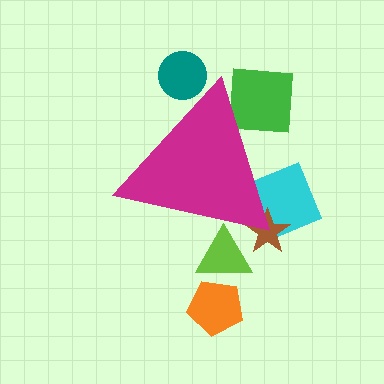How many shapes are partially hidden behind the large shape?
5 shapes are partially hidden.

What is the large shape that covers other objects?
A magenta triangle.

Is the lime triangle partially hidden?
Yes, the lime triangle is partially hidden behind the magenta triangle.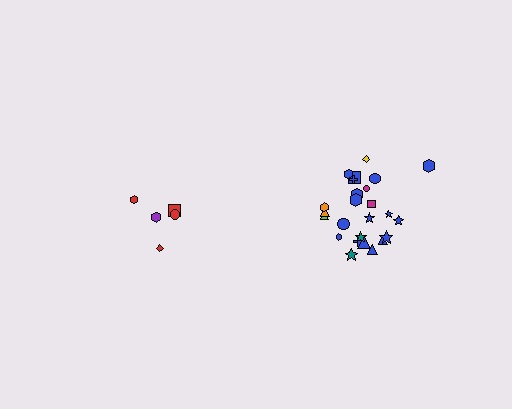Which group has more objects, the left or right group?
The right group.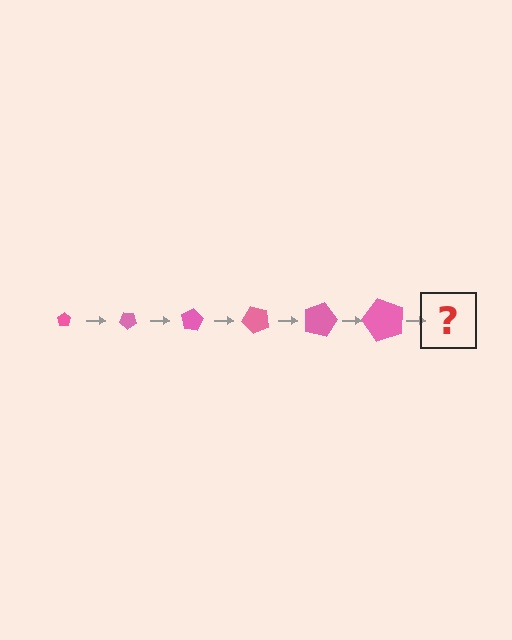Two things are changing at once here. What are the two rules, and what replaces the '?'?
The two rules are that the pentagon grows larger each step and it rotates 40 degrees each step. The '?' should be a pentagon, larger than the previous one and rotated 240 degrees from the start.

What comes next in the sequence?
The next element should be a pentagon, larger than the previous one and rotated 240 degrees from the start.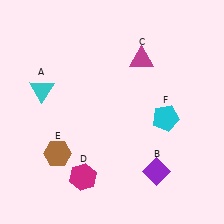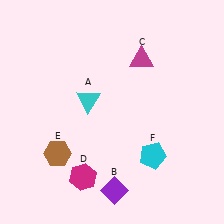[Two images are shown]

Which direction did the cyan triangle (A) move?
The cyan triangle (A) moved right.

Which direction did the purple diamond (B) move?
The purple diamond (B) moved left.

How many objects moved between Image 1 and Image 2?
3 objects moved between the two images.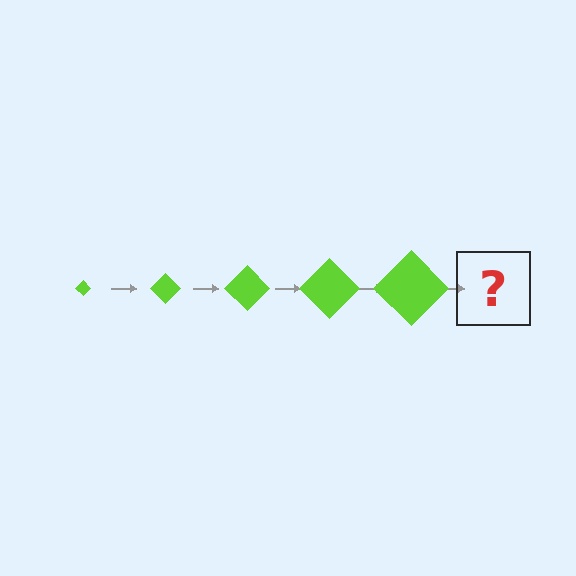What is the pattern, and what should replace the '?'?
The pattern is that the diamond gets progressively larger each step. The '?' should be a lime diamond, larger than the previous one.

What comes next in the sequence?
The next element should be a lime diamond, larger than the previous one.